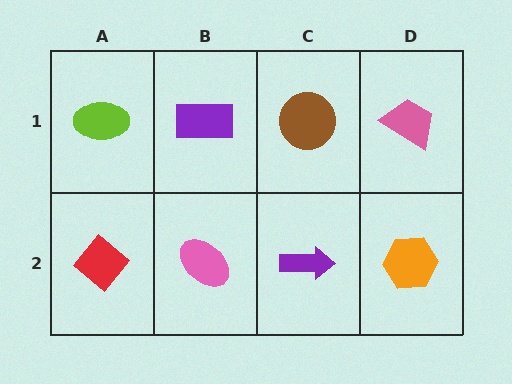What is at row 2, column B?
A pink ellipse.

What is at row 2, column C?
A purple arrow.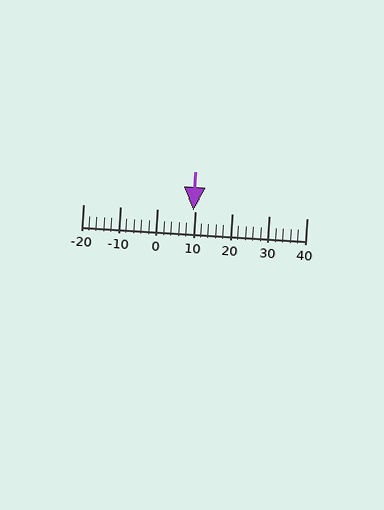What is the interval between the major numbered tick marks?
The major tick marks are spaced 10 units apart.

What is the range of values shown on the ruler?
The ruler shows values from -20 to 40.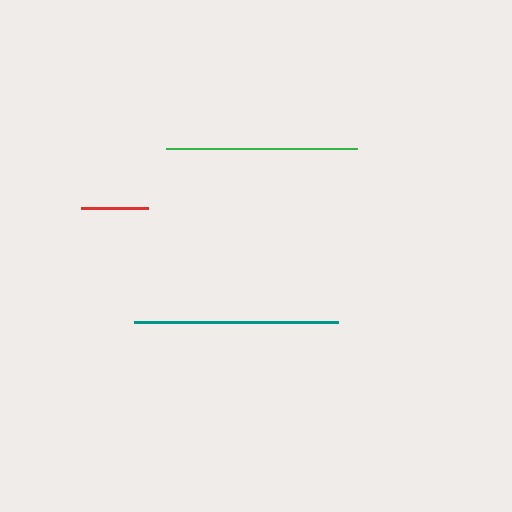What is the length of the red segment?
The red segment is approximately 67 pixels long.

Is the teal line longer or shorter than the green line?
The teal line is longer than the green line.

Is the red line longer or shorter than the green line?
The green line is longer than the red line.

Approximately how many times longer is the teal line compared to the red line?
The teal line is approximately 3.0 times the length of the red line.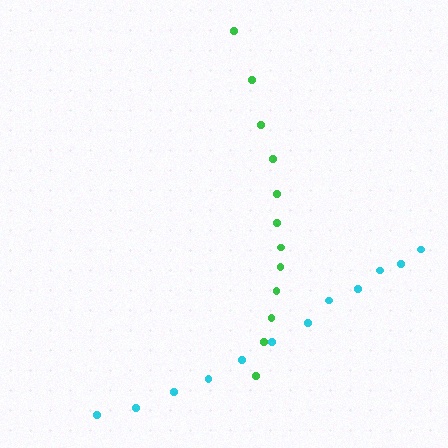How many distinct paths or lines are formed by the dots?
There are 2 distinct paths.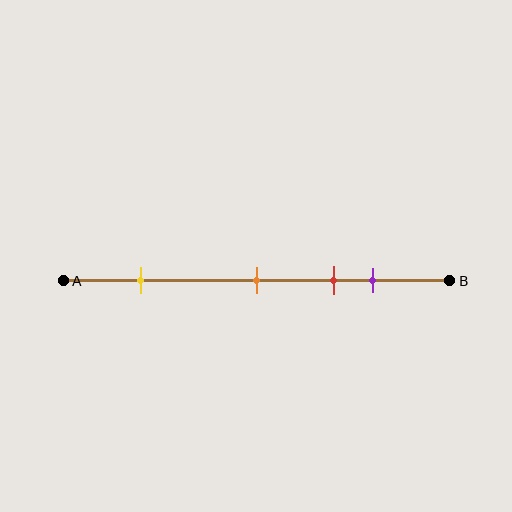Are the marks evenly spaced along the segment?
No, the marks are not evenly spaced.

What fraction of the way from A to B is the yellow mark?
The yellow mark is approximately 20% (0.2) of the way from A to B.